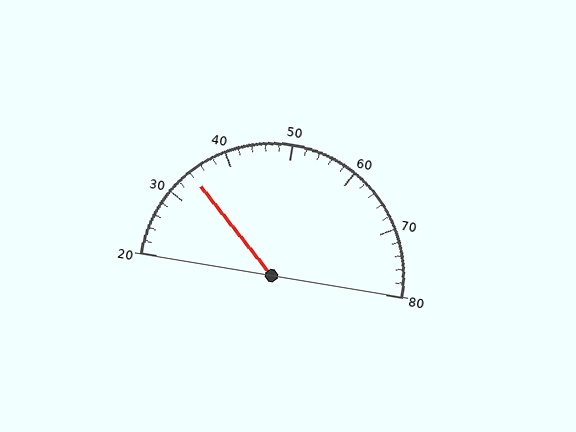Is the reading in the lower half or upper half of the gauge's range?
The reading is in the lower half of the range (20 to 80).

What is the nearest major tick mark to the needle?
The nearest major tick mark is 30.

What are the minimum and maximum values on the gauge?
The gauge ranges from 20 to 80.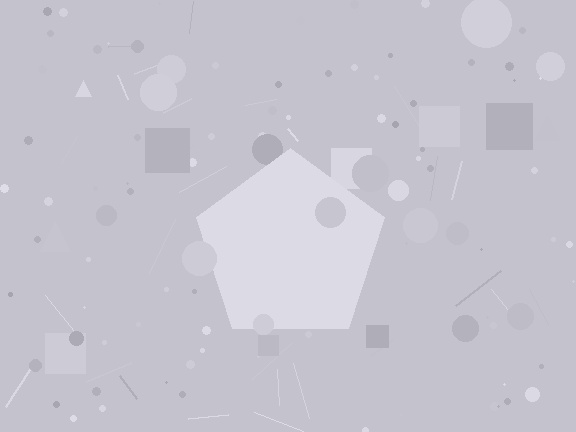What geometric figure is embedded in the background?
A pentagon is embedded in the background.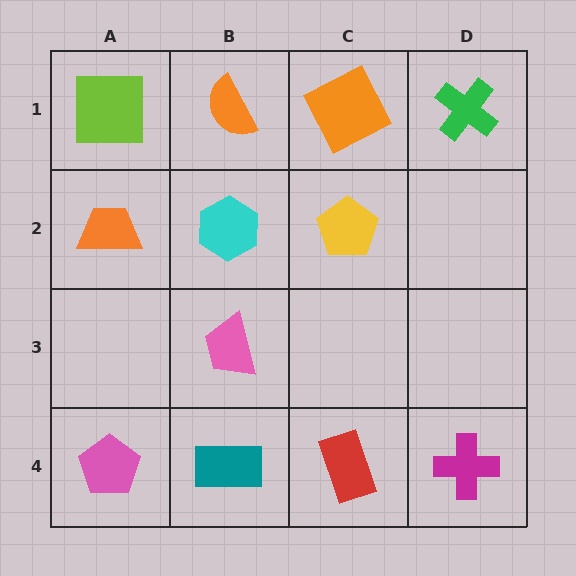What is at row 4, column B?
A teal rectangle.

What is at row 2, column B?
A cyan hexagon.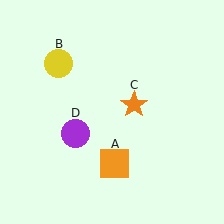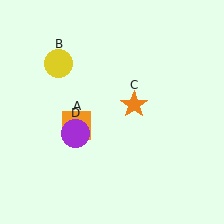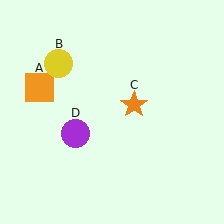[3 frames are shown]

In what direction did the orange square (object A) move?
The orange square (object A) moved up and to the left.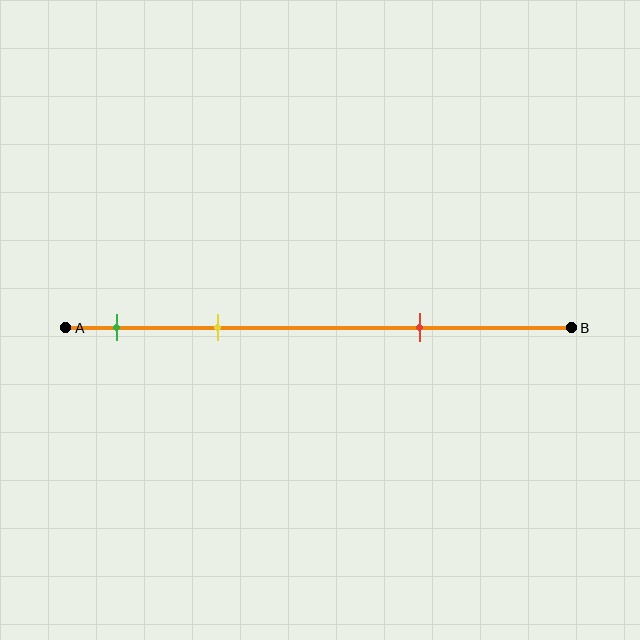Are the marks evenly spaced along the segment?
No, the marks are not evenly spaced.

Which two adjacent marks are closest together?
The green and yellow marks are the closest adjacent pair.